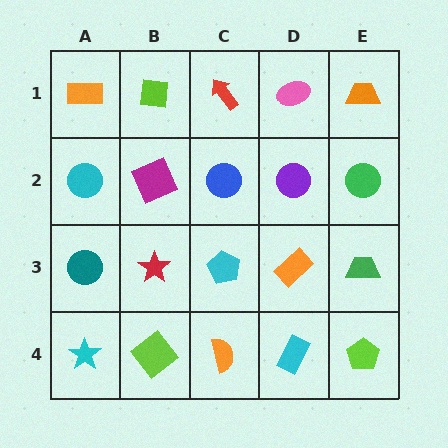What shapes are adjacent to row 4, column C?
A cyan pentagon (row 3, column C), a lime diamond (row 4, column B), a cyan rectangle (row 4, column D).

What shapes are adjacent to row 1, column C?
A blue circle (row 2, column C), a lime square (row 1, column B), a pink ellipse (row 1, column D).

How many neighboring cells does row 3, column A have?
3.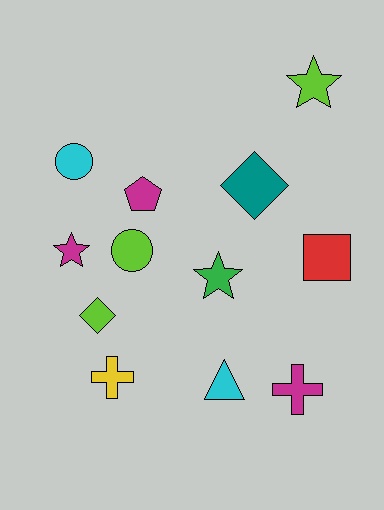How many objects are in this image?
There are 12 objects.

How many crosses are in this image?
There are 2 crosses.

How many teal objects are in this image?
There is 1 teal object.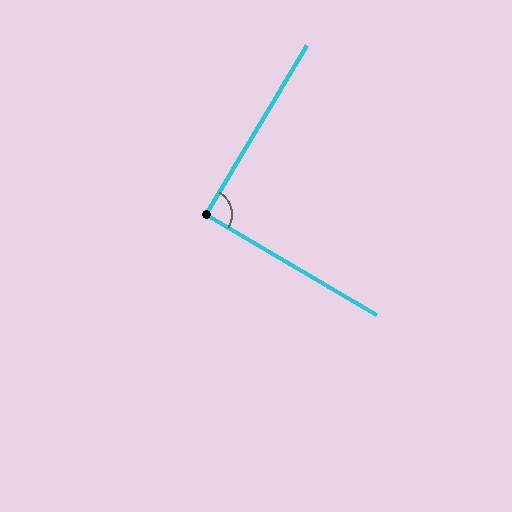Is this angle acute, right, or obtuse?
It is approximately a right angle.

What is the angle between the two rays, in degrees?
Approximately 90 degrees.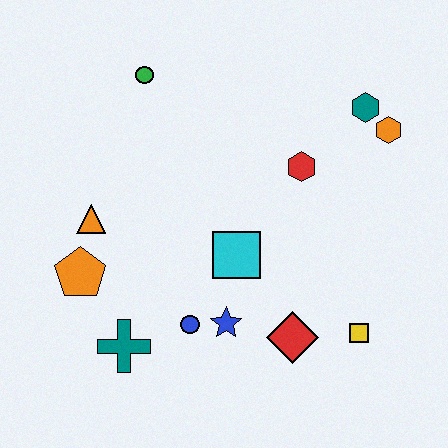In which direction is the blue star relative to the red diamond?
The blue star is to the left of the red diamond.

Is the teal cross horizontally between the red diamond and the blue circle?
No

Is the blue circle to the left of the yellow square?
Yes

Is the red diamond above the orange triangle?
No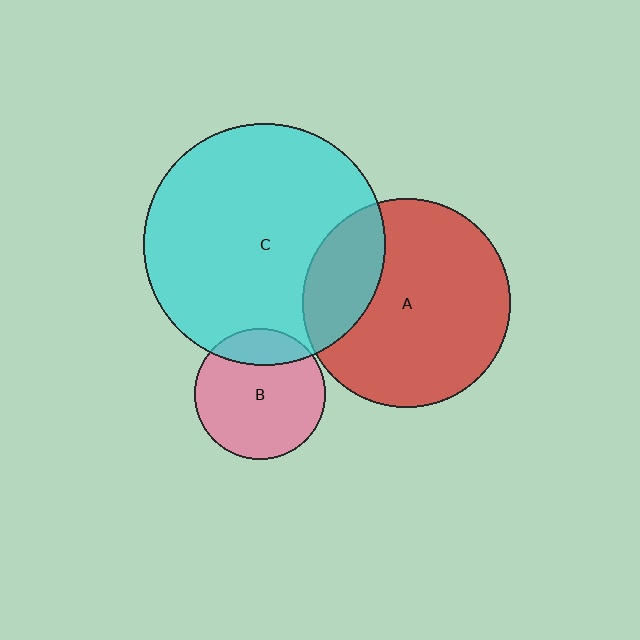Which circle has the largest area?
Circle C (cyan).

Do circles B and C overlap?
Yes.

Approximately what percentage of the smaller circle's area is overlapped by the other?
Approximately 20%.